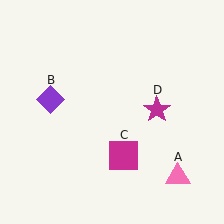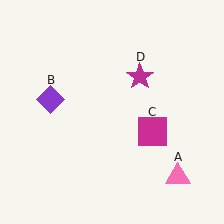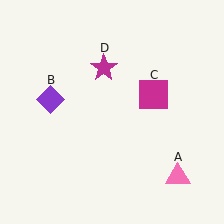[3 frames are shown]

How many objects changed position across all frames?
2 objects changed position: magenta square (object C), magenta star (object D).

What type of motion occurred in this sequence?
The magenta square (object C), magenta star (object D) rotated counterclockwise around the center of the scene.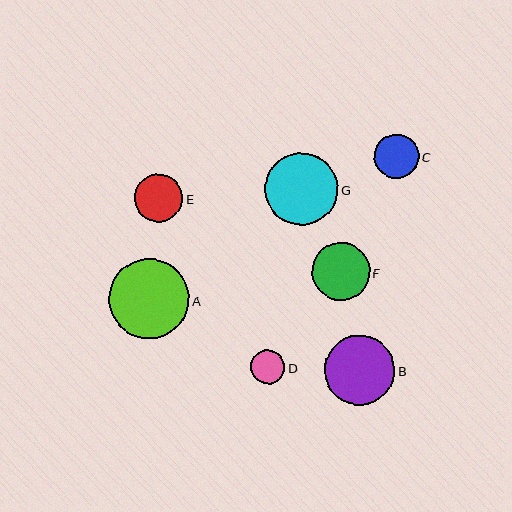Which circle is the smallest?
Circle D is the smallest with a size of approximately 34 pixels.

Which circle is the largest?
Circle A is the largest with a size of approximately 80 pixels.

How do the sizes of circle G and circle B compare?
Circle G and circle B are approximately the same size.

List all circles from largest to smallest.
From largest to smallest: A, G, B, F, E, C, D.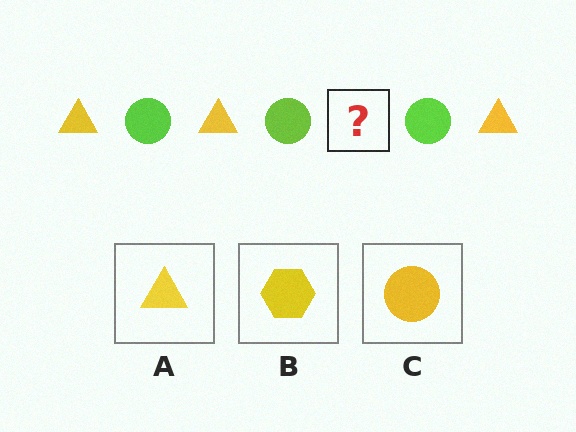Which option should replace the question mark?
Option A.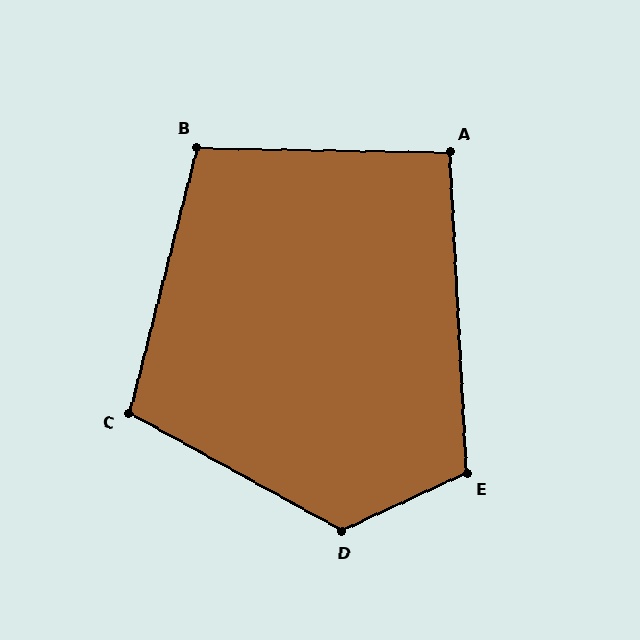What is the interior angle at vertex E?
Approximately 112 degrees (obtuse).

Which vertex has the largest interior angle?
D, at approximately 126 degrees.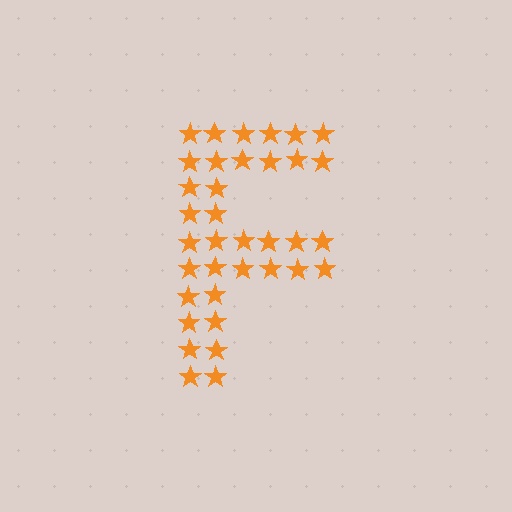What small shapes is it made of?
It is made of small stars.